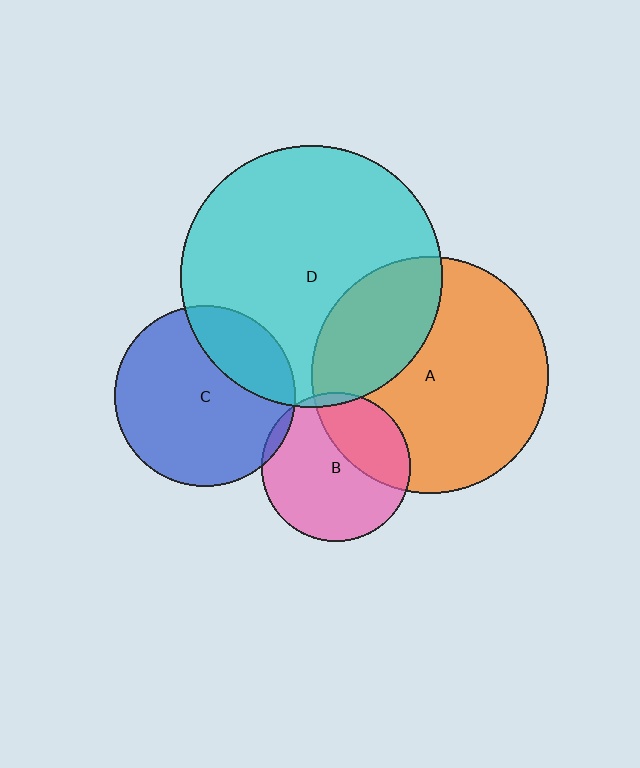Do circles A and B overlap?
Yes.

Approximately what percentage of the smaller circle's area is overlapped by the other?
Approximately 35%.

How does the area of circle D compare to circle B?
Approximately 3.1 times.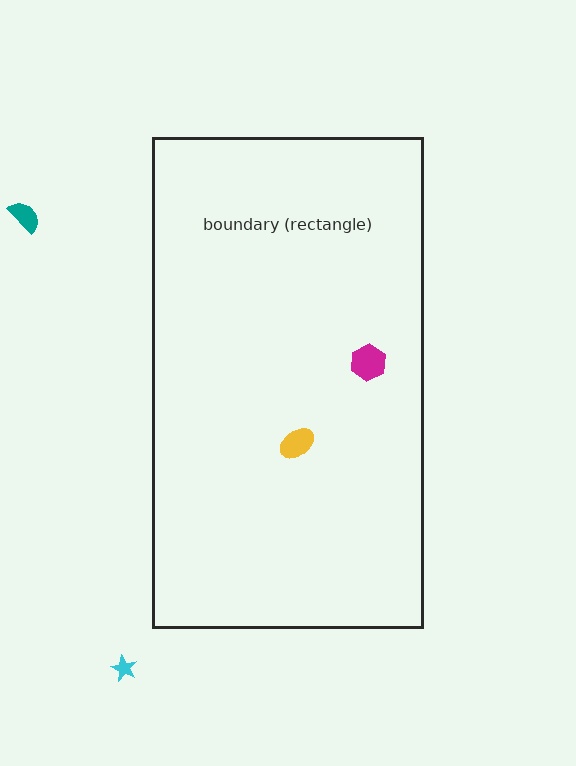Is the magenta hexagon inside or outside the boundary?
Inside.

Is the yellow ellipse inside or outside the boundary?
Inside.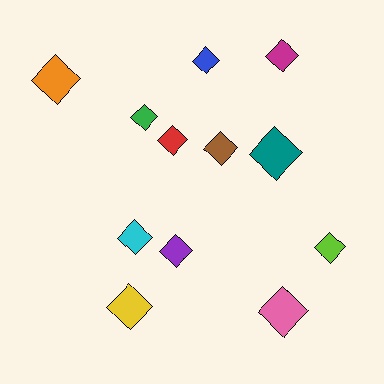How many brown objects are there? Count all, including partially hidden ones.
There is 1 brown object.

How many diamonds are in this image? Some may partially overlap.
There are 12 diamonds.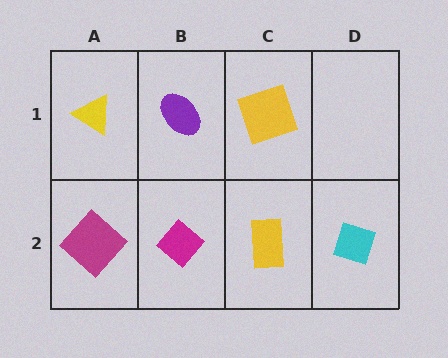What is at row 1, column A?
A yellow triangle.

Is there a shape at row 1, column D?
No, that cell is empty.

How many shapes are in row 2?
4 shapes.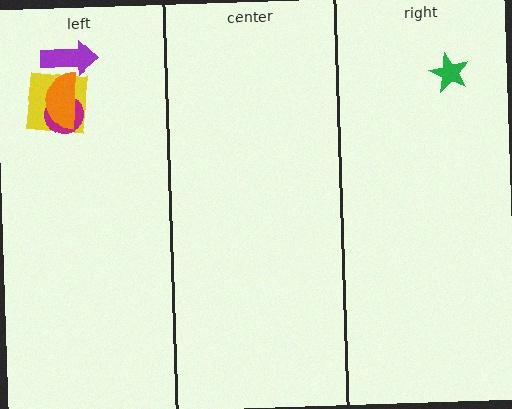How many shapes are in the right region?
1.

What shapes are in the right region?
The green star.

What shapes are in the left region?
The yellow square, the purple arrow, the magenta circle, the orange semicircle.